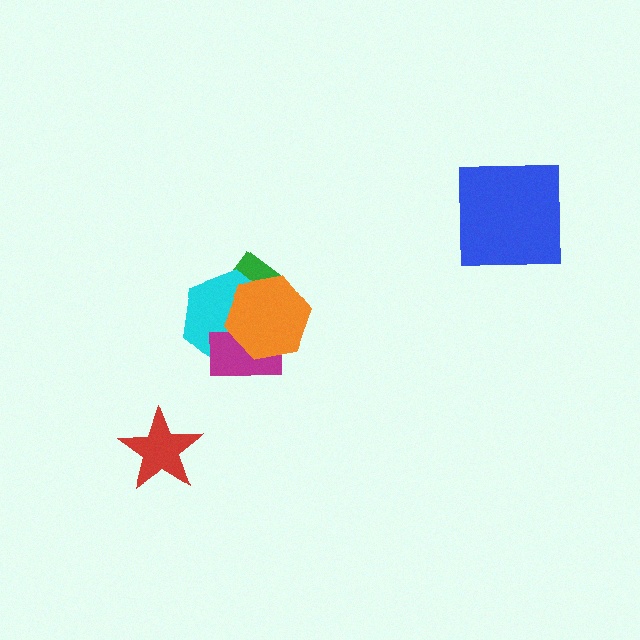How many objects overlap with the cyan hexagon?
3 objects overlap with the cyan hexagon.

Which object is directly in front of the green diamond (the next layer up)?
The cyan hexagon is directly in front of the green diamond.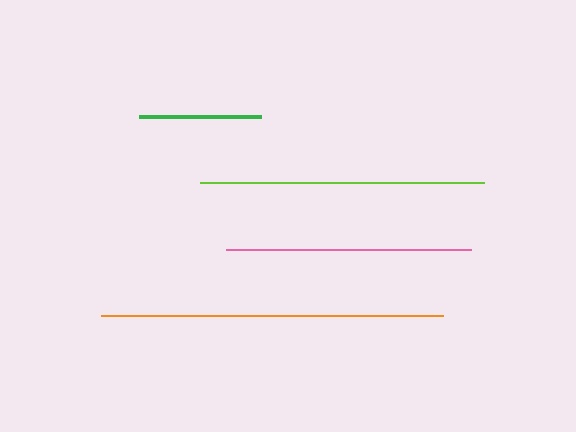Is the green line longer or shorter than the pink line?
The pink line is longer than the green line.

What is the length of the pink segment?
The pink segment is approximately 245 pixels long.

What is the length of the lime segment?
The lime segment is approximately 283 pixels long.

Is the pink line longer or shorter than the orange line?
The orange line is longer than the pink line.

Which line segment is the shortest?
The green line is the shortest at approximately 121 pixels.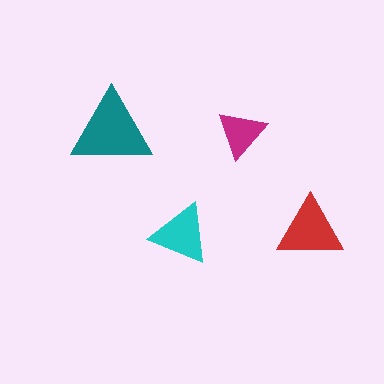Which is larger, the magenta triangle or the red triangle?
The red one.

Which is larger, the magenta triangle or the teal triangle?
The teal one.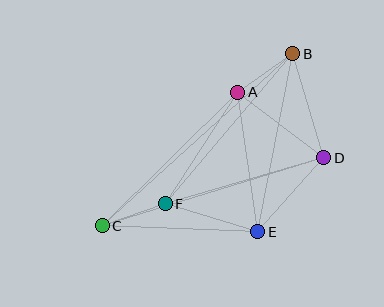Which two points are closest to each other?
Points C and F are closest to each other.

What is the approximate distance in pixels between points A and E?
The distance between A and E is approximately 141 pixels.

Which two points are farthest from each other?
Points B and C are farthest from each other.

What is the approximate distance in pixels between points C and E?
The distance between C and E is approximately 156 pixels.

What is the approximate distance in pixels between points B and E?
The distance between B and E is approximately 182 pixels.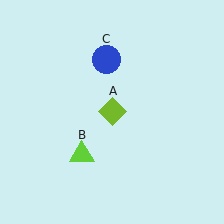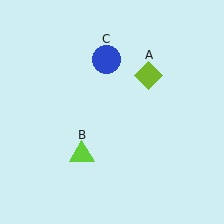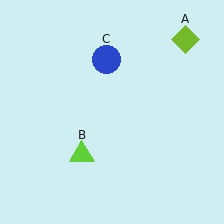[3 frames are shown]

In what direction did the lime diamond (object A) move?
The lime diamond (object A) moved up and to the right.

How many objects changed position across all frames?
1 object changed position: lime diamond (object A).